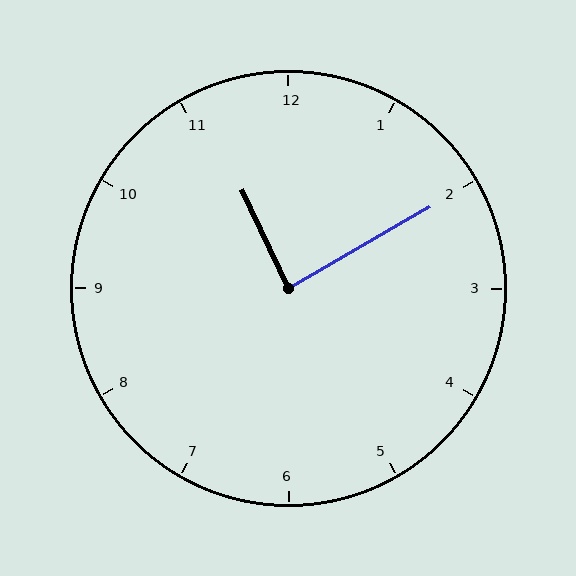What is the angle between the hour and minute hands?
Approximately 85 degrees.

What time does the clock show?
11:10.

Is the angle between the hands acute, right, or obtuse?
It is right.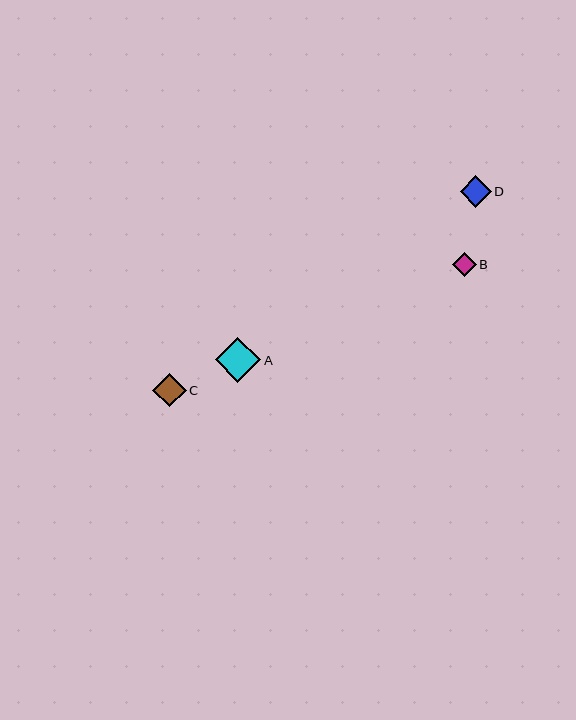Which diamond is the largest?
Diamond A is the largest with a size of approximately 46 pixels.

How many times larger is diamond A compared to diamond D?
Diamond A is approximately 1.5 times the size of diamond D.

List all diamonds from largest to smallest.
From largest to smallest: A, C, D, B.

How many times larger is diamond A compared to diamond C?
Diamond A is approximately 1.4 times the size of diamond C.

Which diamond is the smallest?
Diamond B is the smallest with a size of approximately 24 pixels.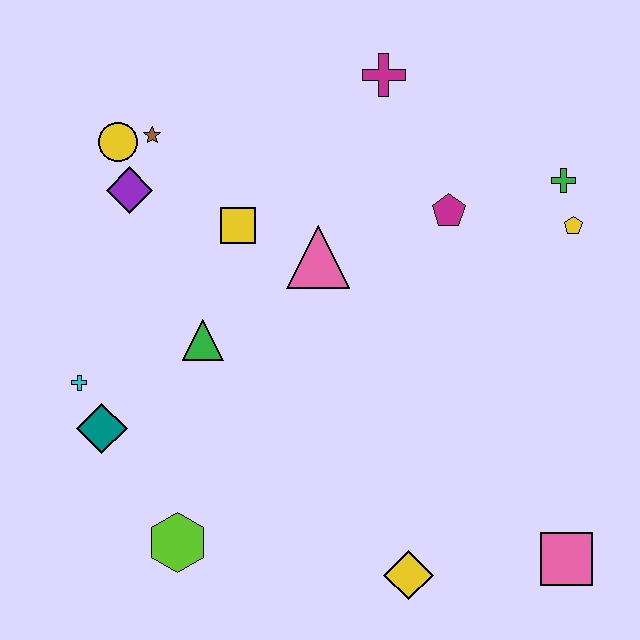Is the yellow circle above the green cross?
Yes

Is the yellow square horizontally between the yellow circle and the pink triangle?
Yes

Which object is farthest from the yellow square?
The pink square is farthest from the yellow square.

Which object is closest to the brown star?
The yellow circle is closest to the brown star.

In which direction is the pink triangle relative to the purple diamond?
The pink triangle is to the right of the purple diamond.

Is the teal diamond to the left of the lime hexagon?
Yes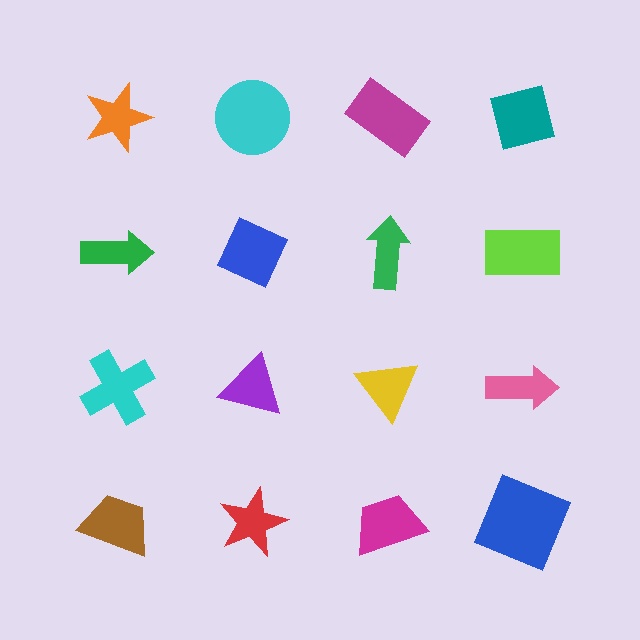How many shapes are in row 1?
4 shapes.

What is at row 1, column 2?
A cyan circle.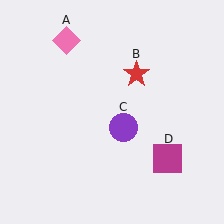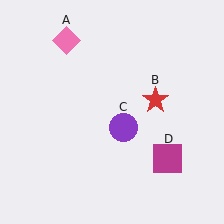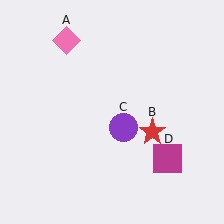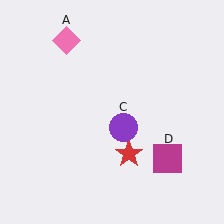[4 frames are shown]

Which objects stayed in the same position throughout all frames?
Pink diamond (object A) and purple circle (object C) and magenta square (object D) remained stationary.